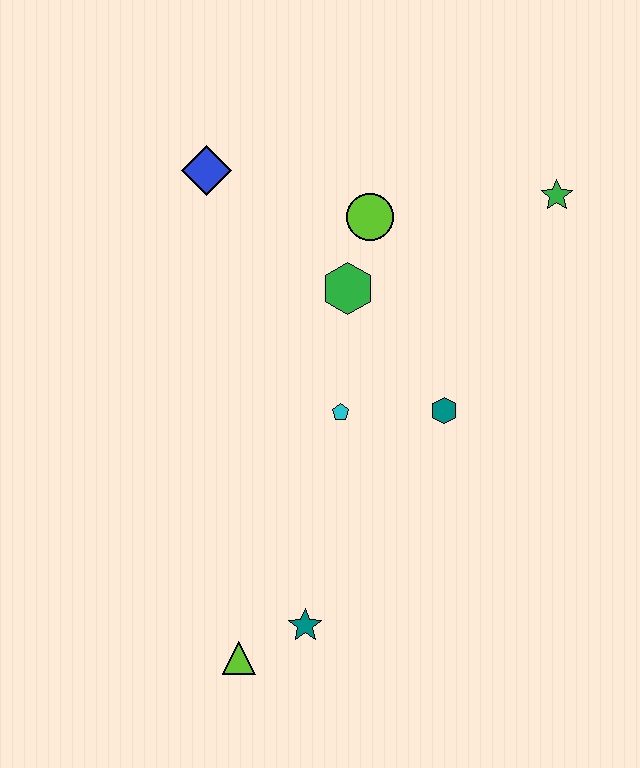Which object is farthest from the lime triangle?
The green star is farthest from the lime triangle.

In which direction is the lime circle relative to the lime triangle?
The lime circle is above the lime triangle.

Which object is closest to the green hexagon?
The lime circle is closest to the green hexagon.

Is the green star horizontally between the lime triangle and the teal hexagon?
No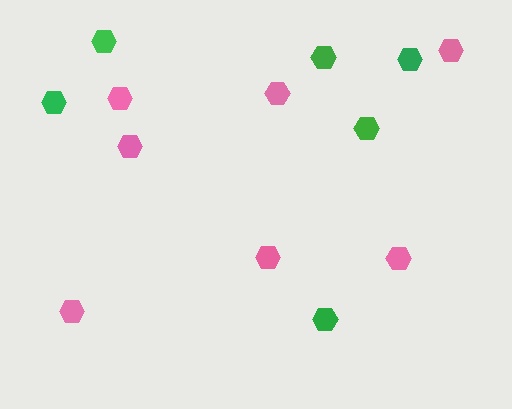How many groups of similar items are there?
There are 2 groups: one group of pink hexagons (7) and one group of green hexagons (6).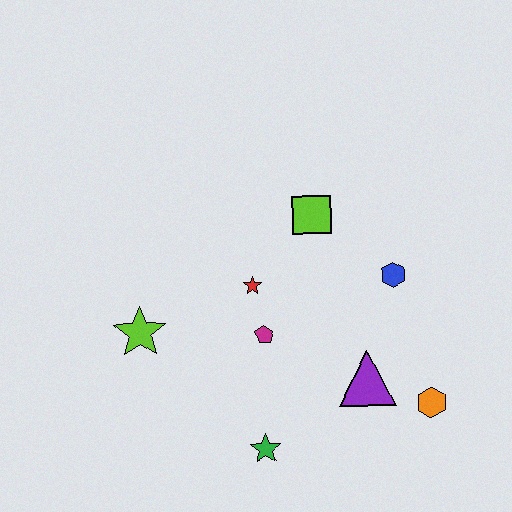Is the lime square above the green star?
Yes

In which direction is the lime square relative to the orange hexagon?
The lime square is above the orange hexagon.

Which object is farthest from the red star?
The orange hexagon is farthest from the red star.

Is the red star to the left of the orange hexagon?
Yes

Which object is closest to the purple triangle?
The orange hexagon is closest to the purple triangle.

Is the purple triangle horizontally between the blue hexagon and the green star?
Yes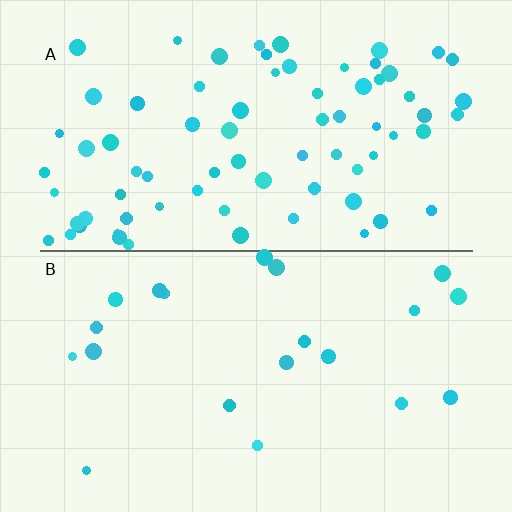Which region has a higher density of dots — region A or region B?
A (the top).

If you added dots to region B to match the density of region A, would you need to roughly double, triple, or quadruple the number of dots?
Approximately quadruple.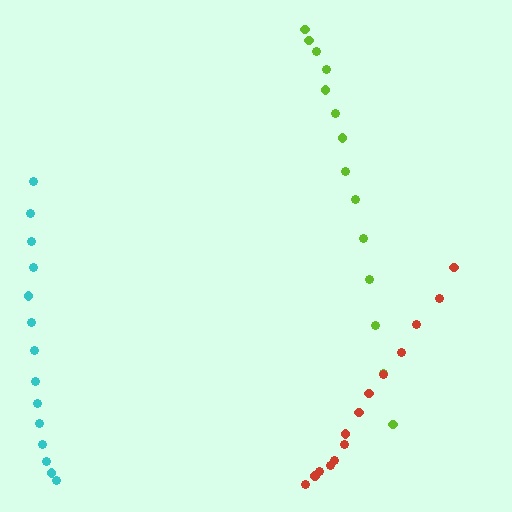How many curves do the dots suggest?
There are 3 distinct paths.